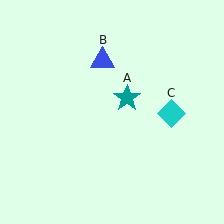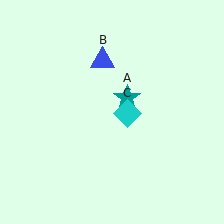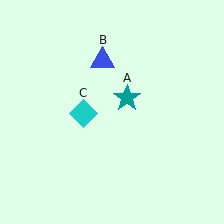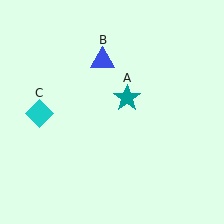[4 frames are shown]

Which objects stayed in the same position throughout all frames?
Teal star (object A) and blue triangle (object B) remained stationary.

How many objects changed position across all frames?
1 object changed position: cyan diamond (object C).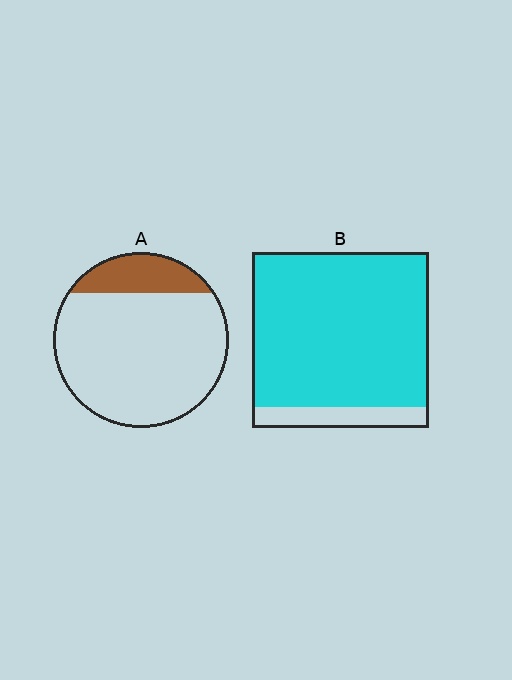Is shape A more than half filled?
No.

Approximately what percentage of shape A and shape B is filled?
A is approximately 20% and B is approximately 90%.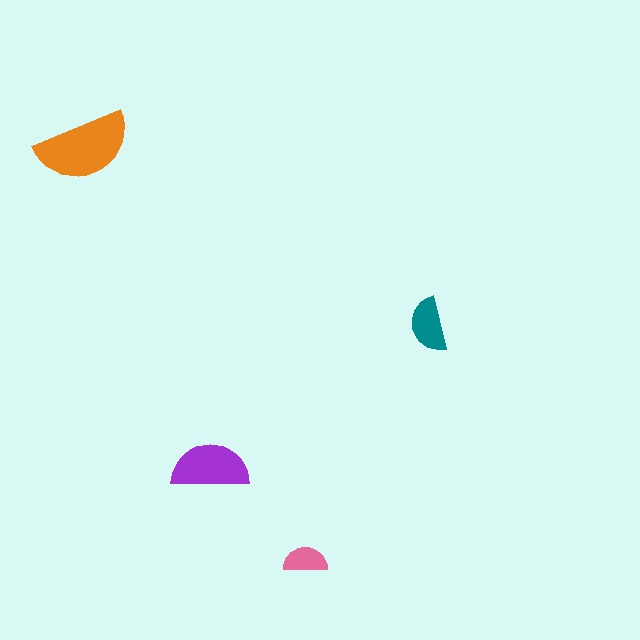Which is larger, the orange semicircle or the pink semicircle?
The orange one.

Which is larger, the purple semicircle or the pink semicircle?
The purple one.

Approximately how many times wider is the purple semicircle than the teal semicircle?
About 1.5 times wider.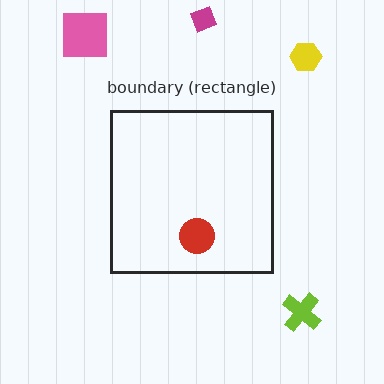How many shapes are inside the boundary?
1 inside, 4 outside.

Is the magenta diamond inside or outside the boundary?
Outside.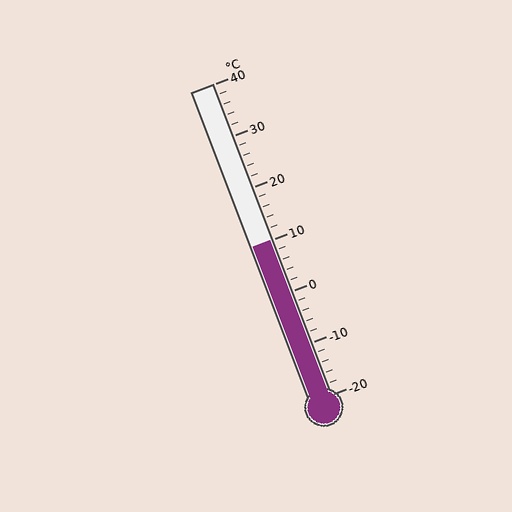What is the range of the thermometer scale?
The thermometer scale ranges from -20°C to 40°C.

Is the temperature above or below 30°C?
The temperature is below 30°C.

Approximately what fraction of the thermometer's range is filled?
The thermometer is filled to approximately 50% of its range.